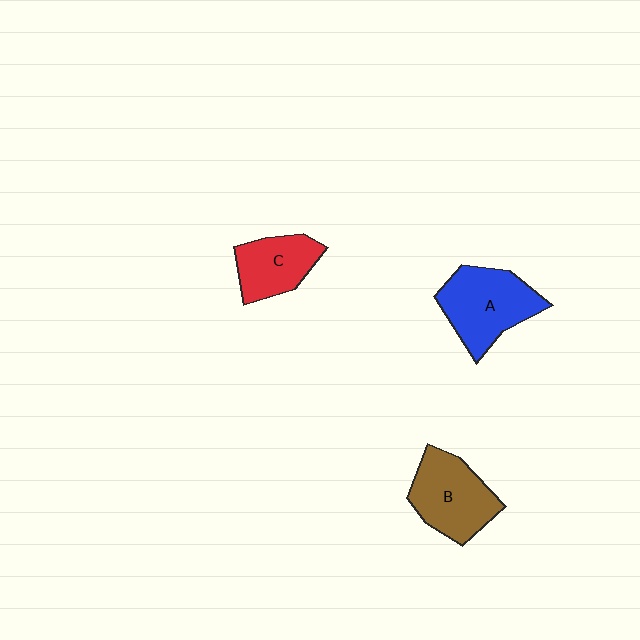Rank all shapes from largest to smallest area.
From largest to smallest: A (blue), B (brown), C (red).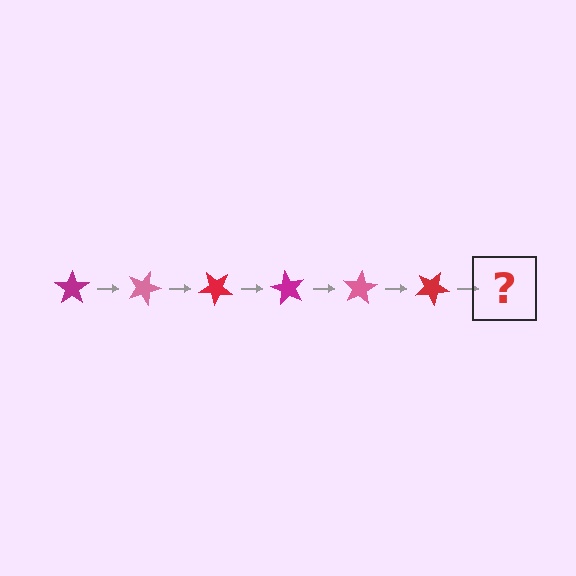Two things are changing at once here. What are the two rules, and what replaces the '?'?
The two rules are that it rotates 20 degrees each step and the color cycles through magenta, pink, and red. The '?' should be a magenta star, rotated 120 degrees from the start.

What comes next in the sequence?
The next element should be a magenta star, rotated 120 degrees from the start.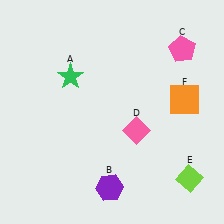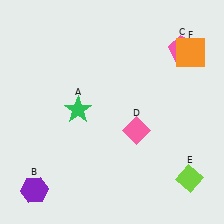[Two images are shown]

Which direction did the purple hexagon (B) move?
The purple hexagon (B) moved left.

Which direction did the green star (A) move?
The green star (A) moved down.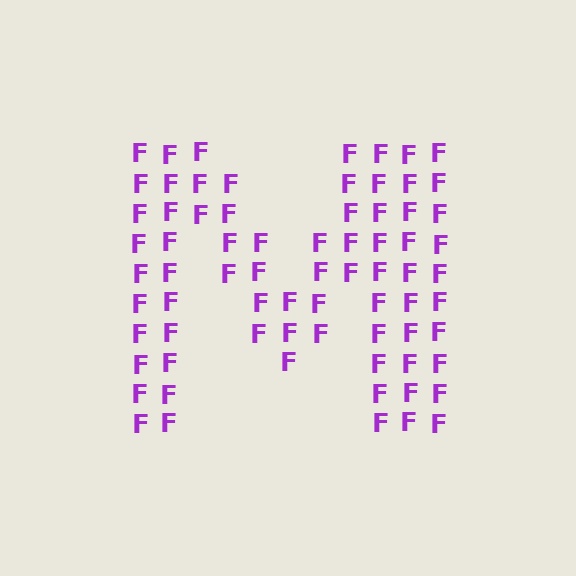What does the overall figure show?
The overall figure shows the letter M.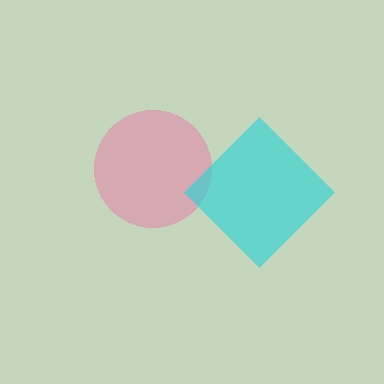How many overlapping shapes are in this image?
There are 2 overlapping shapes in the image.